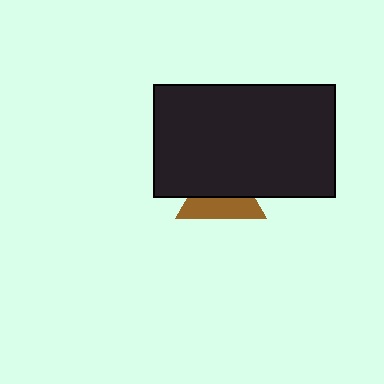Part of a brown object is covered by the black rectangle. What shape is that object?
It is a triangle.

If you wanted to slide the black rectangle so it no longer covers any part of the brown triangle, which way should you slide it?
Slide it up — that is the most direct way to separate the two shapes.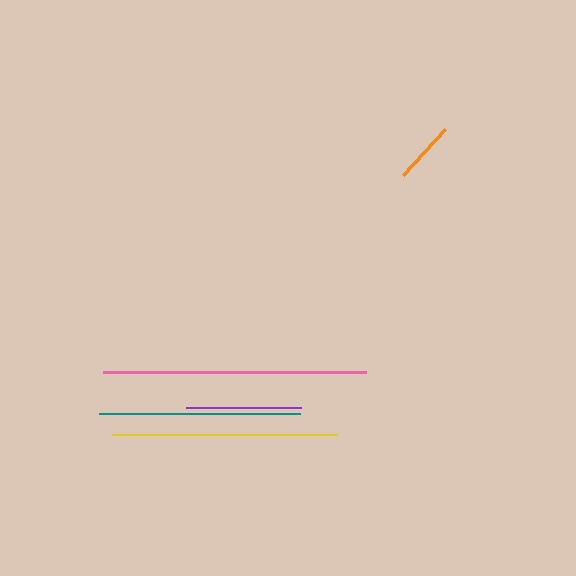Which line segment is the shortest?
The orange line is the shortest at approximately 61 pixels.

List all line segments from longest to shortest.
From longest to shortest: pink, yellow, teal, purple, orange.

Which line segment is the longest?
The pink line is the longest at approximately 262 pixels.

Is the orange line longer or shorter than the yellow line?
The yellow line is longer than the orange line.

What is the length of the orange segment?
The orange segment is approximately 61 pixels long.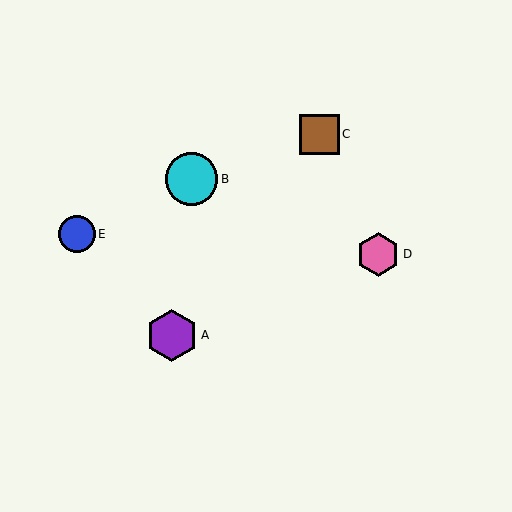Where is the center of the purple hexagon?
The center of the purple hexagon is at (172, 335).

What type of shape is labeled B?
Shape B is a cyan circle.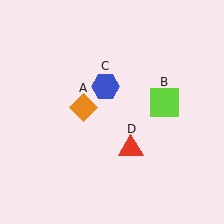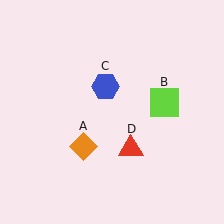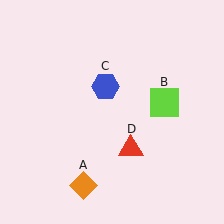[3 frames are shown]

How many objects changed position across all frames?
1 object changed position: orange diamond (object A).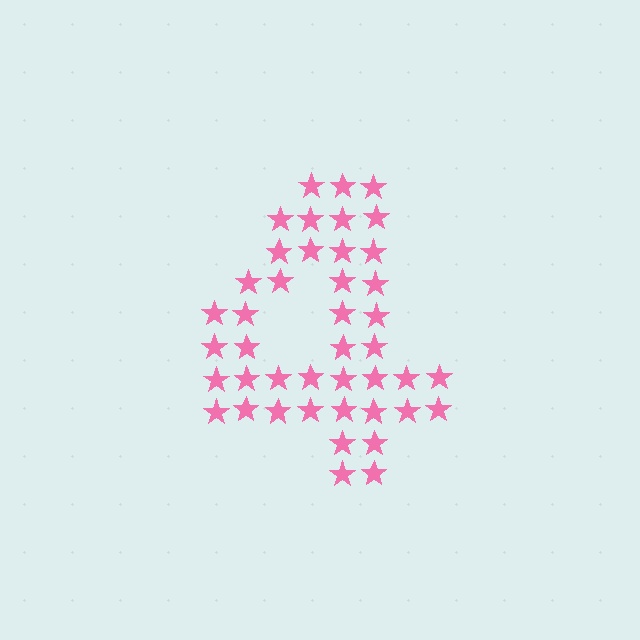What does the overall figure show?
The overall figure shows the digit 4.